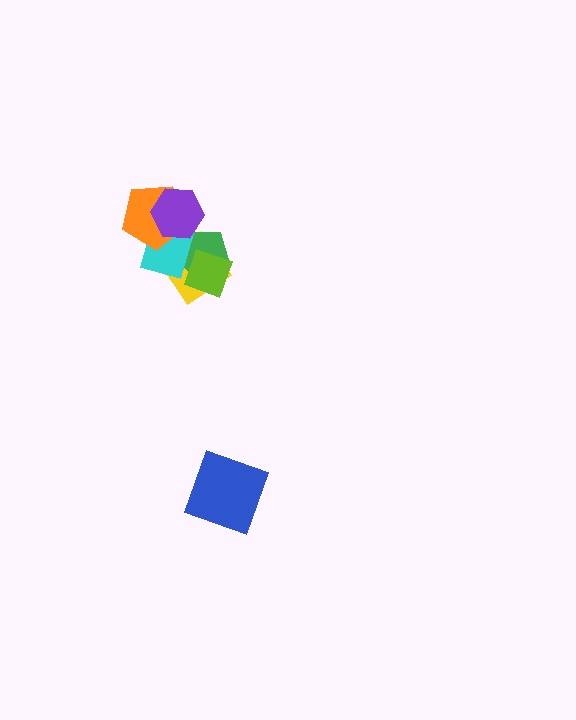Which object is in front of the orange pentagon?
The purple hexagon is in front of the orange pentagon.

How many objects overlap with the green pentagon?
4 objects overlap with the green pentagon.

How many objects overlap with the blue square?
0 objects overlap with the blue square.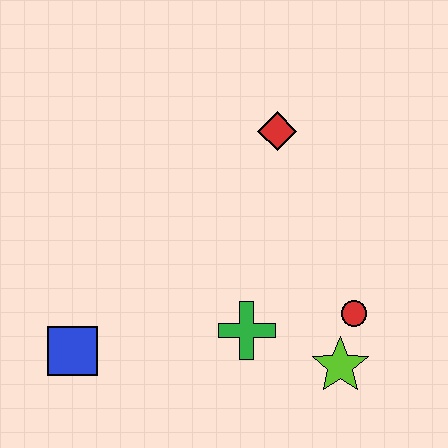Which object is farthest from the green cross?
The red diamond is farthest from the green cross.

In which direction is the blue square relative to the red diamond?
The blue square is below the red diamond.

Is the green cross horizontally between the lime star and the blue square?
Yes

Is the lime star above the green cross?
No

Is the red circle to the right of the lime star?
Yes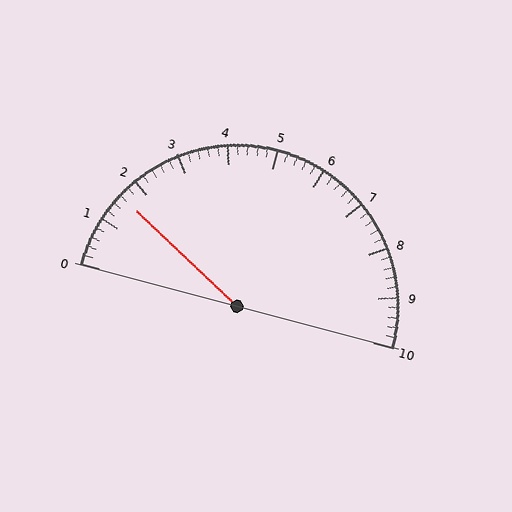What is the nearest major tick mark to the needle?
The nearest major tick mark is 2.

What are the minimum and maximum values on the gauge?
The gauge ranges from 0 to 10.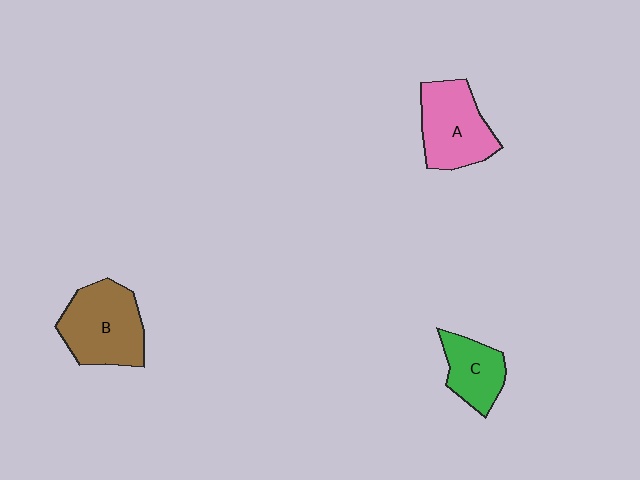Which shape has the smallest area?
Shape C (green).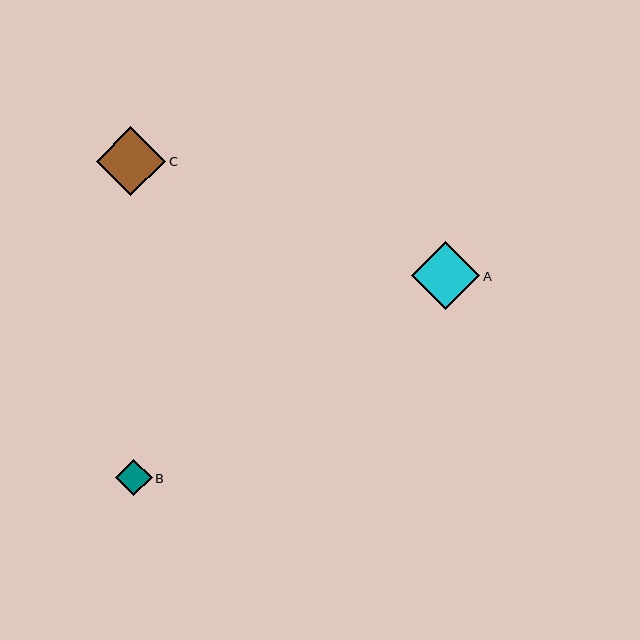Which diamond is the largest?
Diamond C is the largest with a size of approximately 69 pixels.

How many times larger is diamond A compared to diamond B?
Diamond A is approximately 1.9 times the size of diamond B.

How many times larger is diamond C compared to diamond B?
Diamond C is approximately 1.9 times the size of diamond B.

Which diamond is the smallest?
Diamond B is the smallest with a size of approximately 36 pixels.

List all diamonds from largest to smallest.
From largest to smallest: C, A, B.